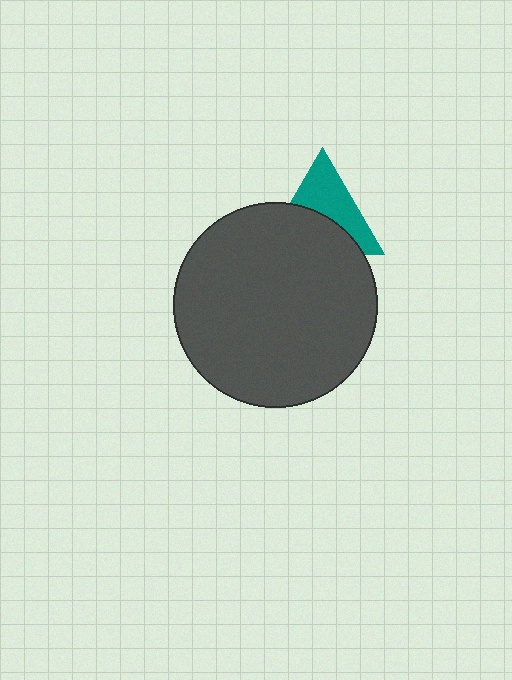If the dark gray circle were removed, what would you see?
You would see the complete teal triangle.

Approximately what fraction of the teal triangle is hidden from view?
Roughly 50% of the teal triangle is hidden behind the dark gray circle.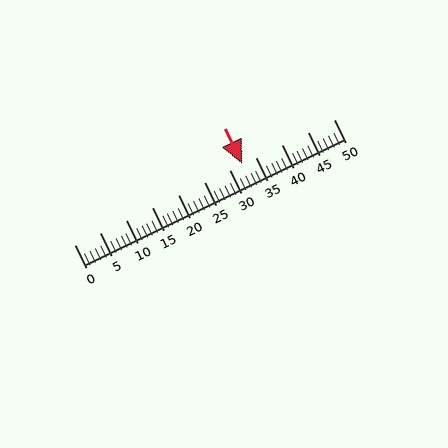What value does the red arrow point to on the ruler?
The red arrow points to approximately 32.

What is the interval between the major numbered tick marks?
The major tick marks are spaced 5 units apart.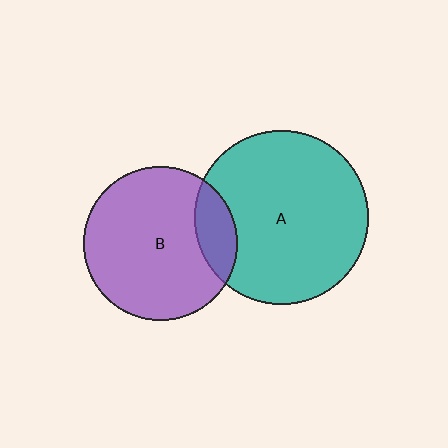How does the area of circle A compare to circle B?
Approximately 1.3 times.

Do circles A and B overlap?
Yes.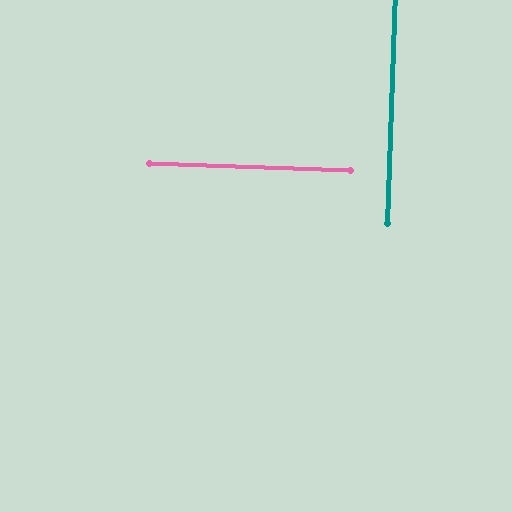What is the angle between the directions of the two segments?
Approximately 90 degrees.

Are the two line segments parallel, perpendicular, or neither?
Perpendicular — they meet at approximately 90°.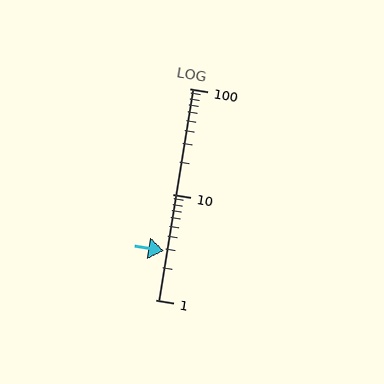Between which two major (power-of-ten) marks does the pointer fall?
The pointer is between 1 and 10.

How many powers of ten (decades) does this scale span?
The scale spans 2 decades, from 1 to 100.